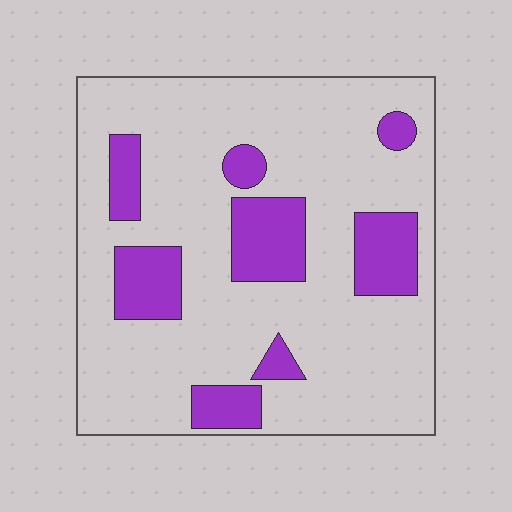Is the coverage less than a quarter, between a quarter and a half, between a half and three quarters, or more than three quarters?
Less than a quarter.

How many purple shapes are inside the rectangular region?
8.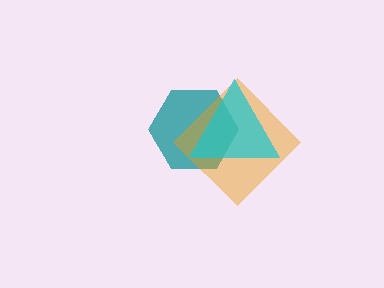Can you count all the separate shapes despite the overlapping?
Yes, there are 3 separate shapes.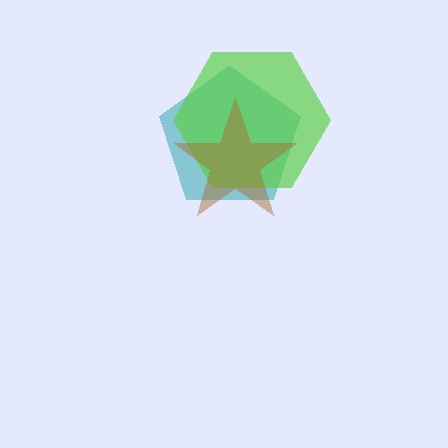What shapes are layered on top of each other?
The layered shapes are: a teal pentagon, a lime hexagon, a brown star.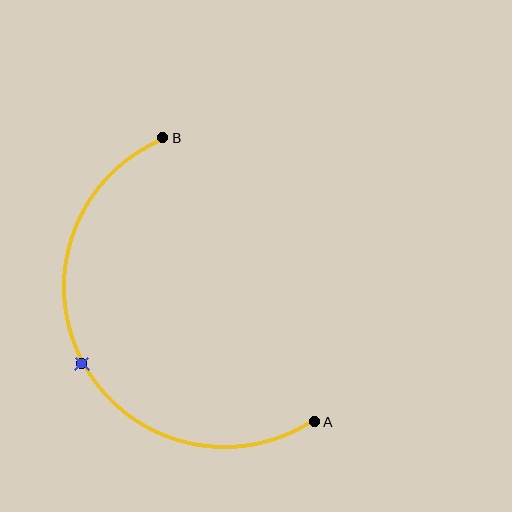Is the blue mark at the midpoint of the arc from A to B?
Yes. The blue mark lies on the arc at equal arc-length from both A and B — it is the arc midpoint.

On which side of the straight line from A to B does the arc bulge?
The arc bulges to the left of the straight line connecting A and B.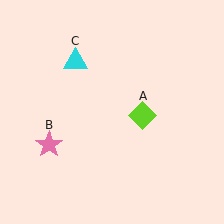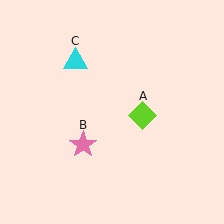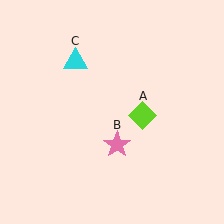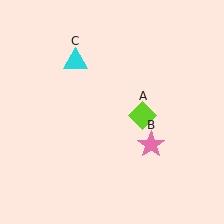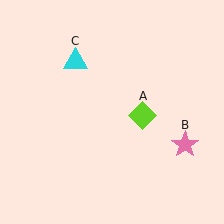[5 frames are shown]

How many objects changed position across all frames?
1 object changed position: pink star (object B).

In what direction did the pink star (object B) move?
The pink star (object B) moved right.